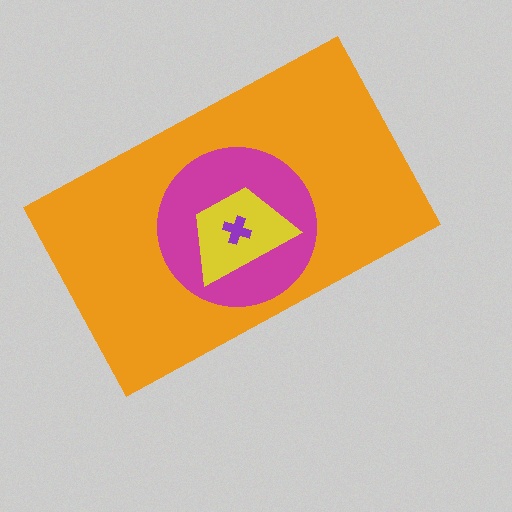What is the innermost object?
The purple cross.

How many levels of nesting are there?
4.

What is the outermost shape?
The orange rectangle.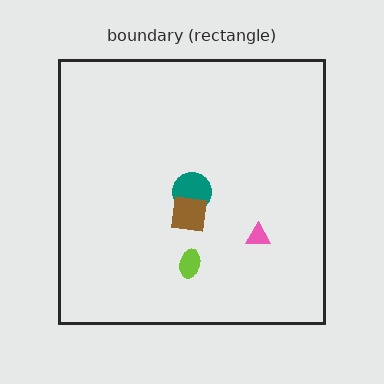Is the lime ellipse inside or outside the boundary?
Inside.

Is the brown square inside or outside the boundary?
Inside.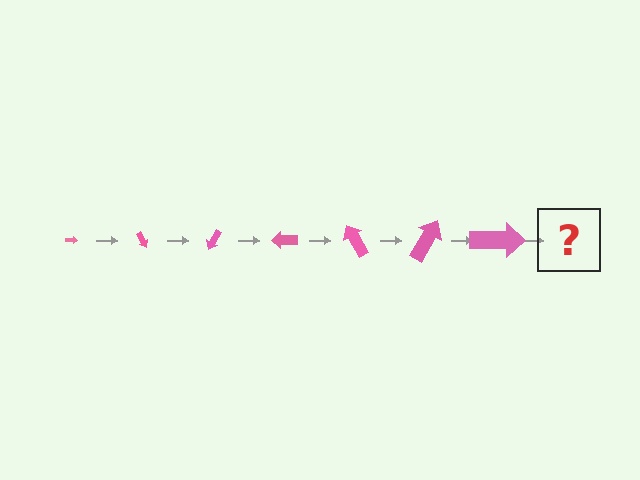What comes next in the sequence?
The next element should be an arrow, larger than the previous one and rotated 420 degrees from the start.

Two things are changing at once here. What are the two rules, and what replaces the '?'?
The two rules are that the arrow grows larger each step and it rotates 60 degrees each step. The '?' should be an arrow, larger than the previous one and rotated 420 degrees from the start.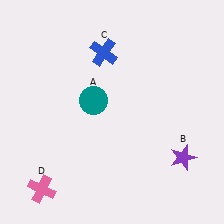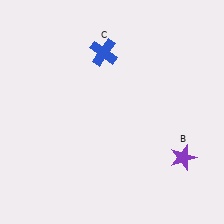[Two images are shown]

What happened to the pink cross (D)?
The pink cross (D) was removed in Image 2. It was in the bottom-left area of Image 1.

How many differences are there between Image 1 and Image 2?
There are 2 differences between the two images.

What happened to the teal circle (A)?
The teal circle (A) was removed in Image 2. It was in the top-left area of Image 1.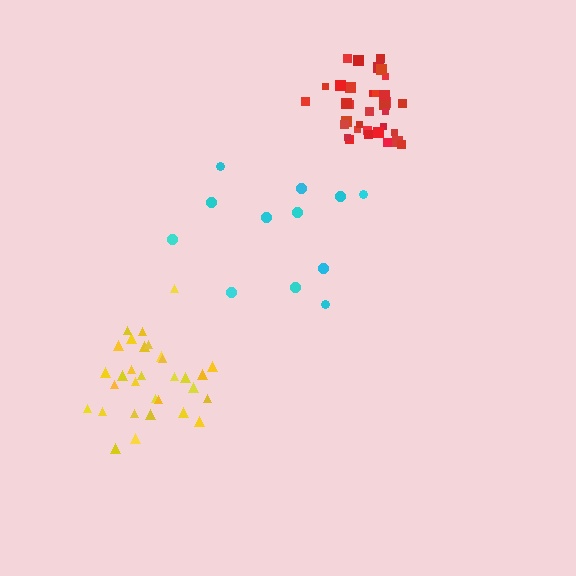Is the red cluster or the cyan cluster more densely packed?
Red.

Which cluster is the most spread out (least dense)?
Cyan.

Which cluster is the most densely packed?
Red.